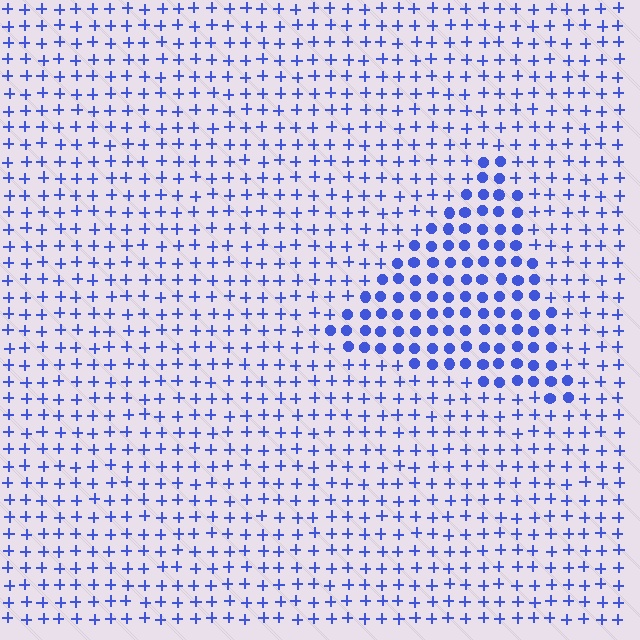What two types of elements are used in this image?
The image uses circles inside the triangle region and plus signs outside it.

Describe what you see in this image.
The image is filled with small blue elements arranged in a uniform grid. A triangle-shaped region contains circles, while the surrounding area contains plus signs. The boundary is defined purely by the change in element shape.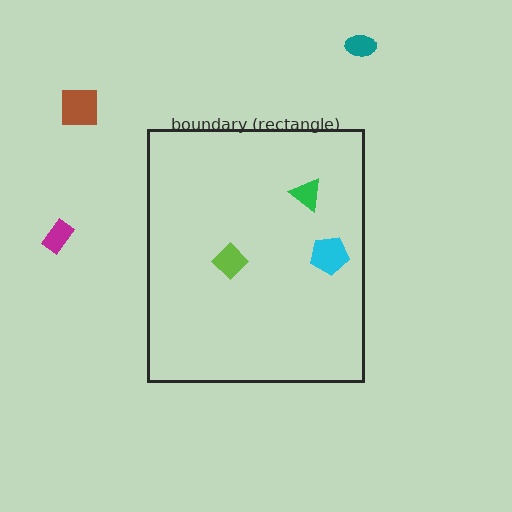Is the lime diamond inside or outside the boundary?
Inside.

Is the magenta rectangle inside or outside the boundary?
Outside.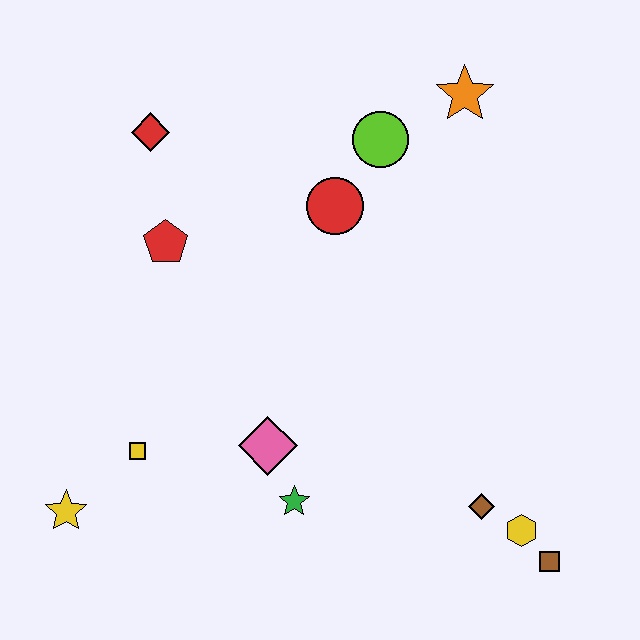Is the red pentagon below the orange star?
Yes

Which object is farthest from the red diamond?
The brown square is farthest from the red diamond.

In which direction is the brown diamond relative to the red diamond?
The brown diamond is below the red diamond.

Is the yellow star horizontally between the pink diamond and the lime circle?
No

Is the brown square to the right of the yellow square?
Yes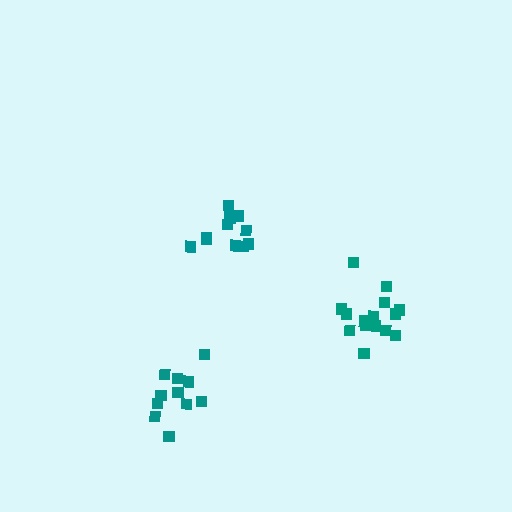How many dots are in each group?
Group 1: 11 dots, Group 2: 11 dots, Group 3: 15 dots (37 total).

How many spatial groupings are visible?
There are 3 spatial groupings.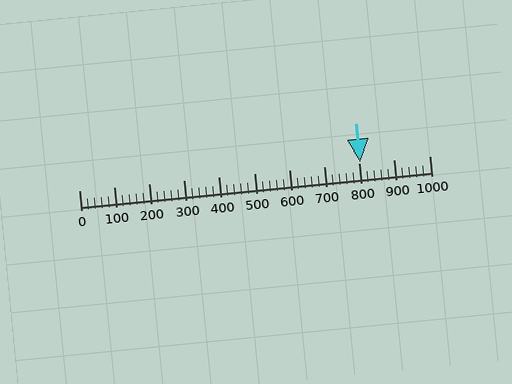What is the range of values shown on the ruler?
The ruler shows values from 0 to 1000.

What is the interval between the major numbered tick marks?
The major tick marks are spaced 100 units apart.